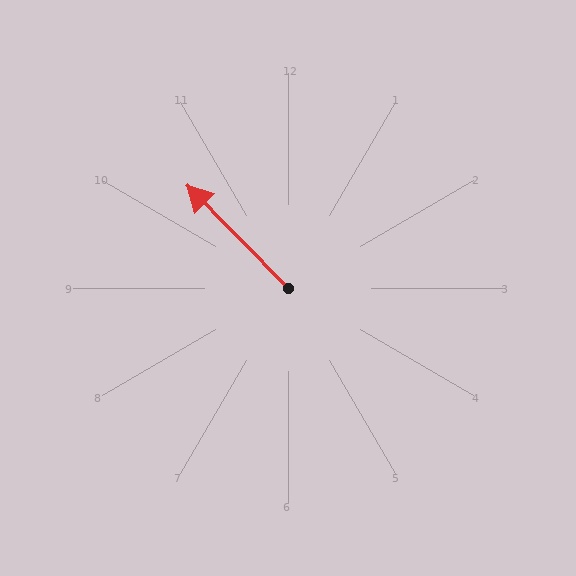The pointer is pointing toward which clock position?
Roughly 11 o'clock.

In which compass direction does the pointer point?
Northwest.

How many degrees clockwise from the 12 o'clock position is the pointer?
Approximately 315 degrees.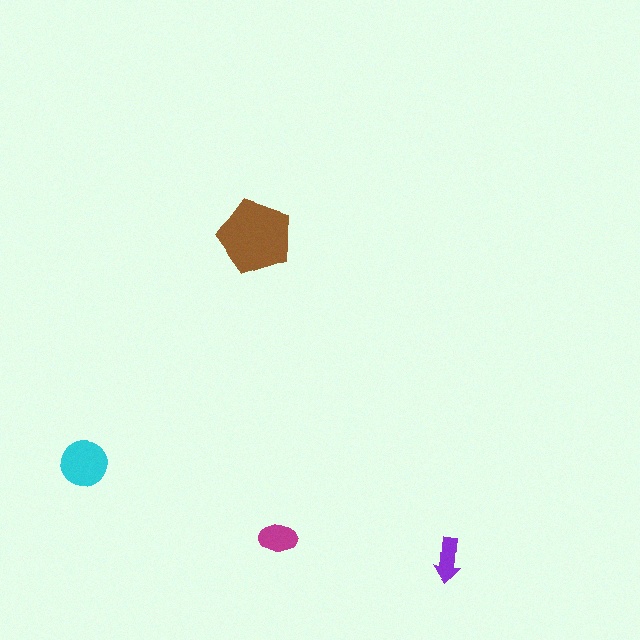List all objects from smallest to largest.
The purple arrow, the magenta ellipse, the cyan circle, the brown pentagon.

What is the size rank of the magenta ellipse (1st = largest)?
3rd.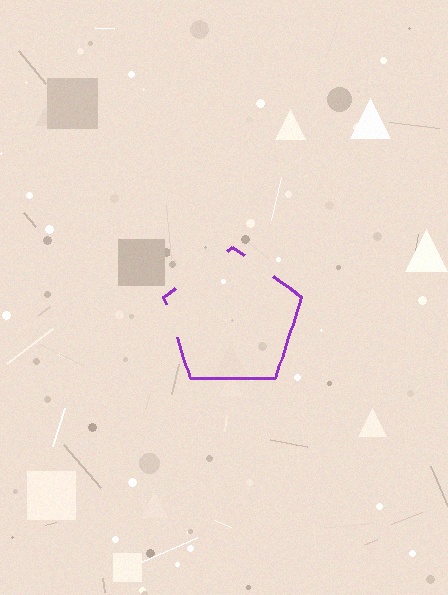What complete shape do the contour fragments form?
The contour fragments form a pentagon.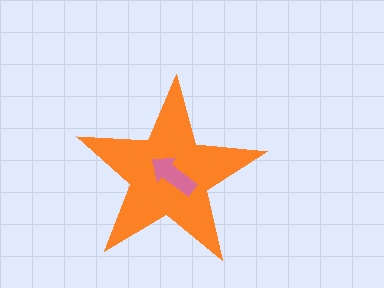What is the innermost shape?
The pink arrow.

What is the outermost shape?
The orange star.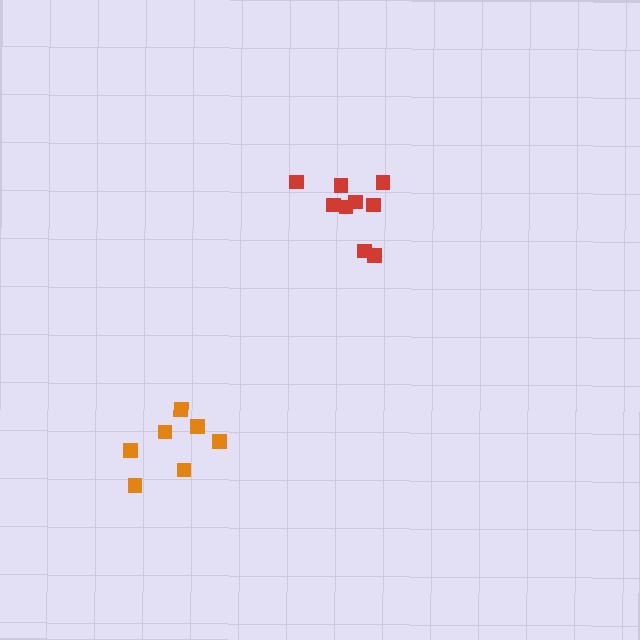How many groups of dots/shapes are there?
There are 2 groups.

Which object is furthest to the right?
The red cluster is rightmost.